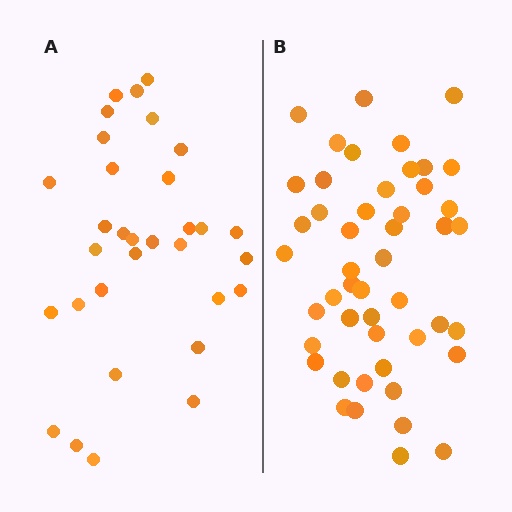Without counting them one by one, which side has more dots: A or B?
Region B (the right region) has more dots.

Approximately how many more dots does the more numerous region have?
Region B has approximately 15 more dots than region A.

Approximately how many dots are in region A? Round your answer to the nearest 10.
About 30 dots. (The exact count is 32, which rounds to 30.)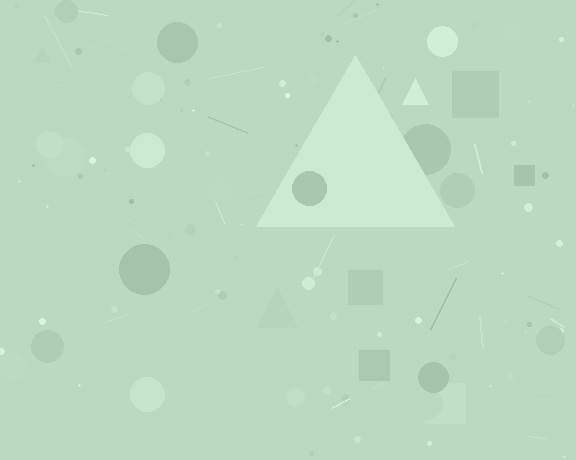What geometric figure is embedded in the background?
A triangle is embedded in the background.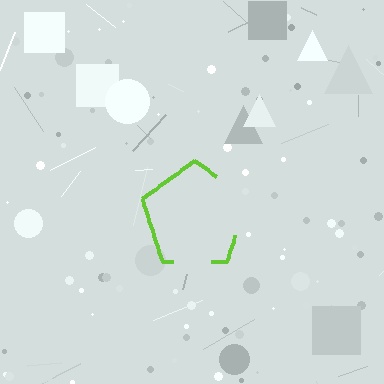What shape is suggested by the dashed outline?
The dashed outline suggests a pentagon.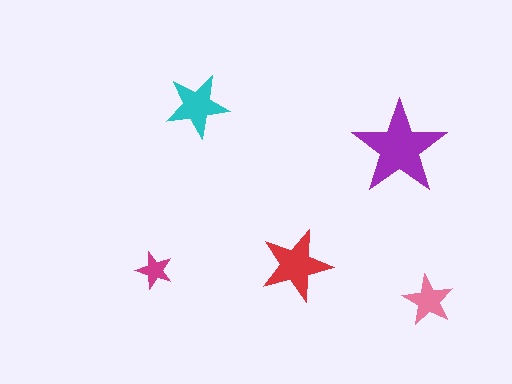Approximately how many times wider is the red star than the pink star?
About 1.5 times wider.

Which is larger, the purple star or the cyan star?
The purple one.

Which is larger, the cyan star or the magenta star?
The cyan one.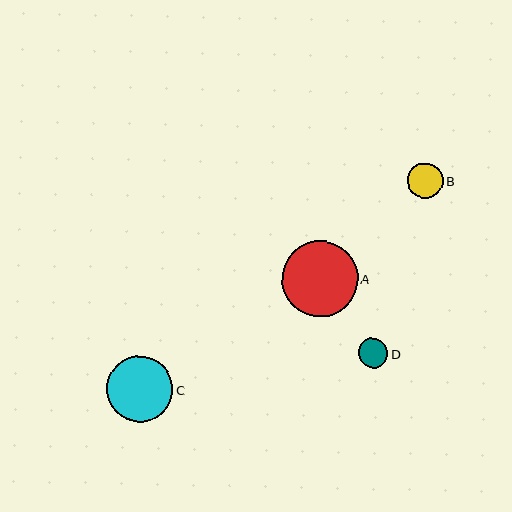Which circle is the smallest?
Circle D is the smallest with a size of approximately 29 pixels.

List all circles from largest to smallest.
From largest to smallest: A, C, B, D.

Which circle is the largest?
Circle A is the largest with a size of approximately 76 pixels.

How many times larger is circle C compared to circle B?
Circle C is approximately 1.9 times the size of circle B.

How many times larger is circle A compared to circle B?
Circle A is approximately 2.1 times the size of circle B.